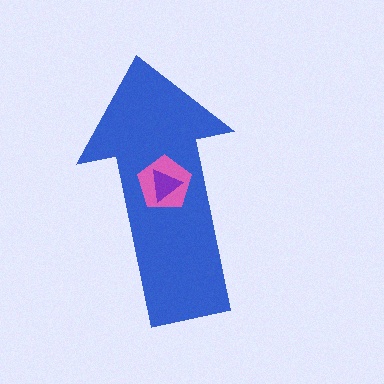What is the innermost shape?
The purple triangle.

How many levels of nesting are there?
3.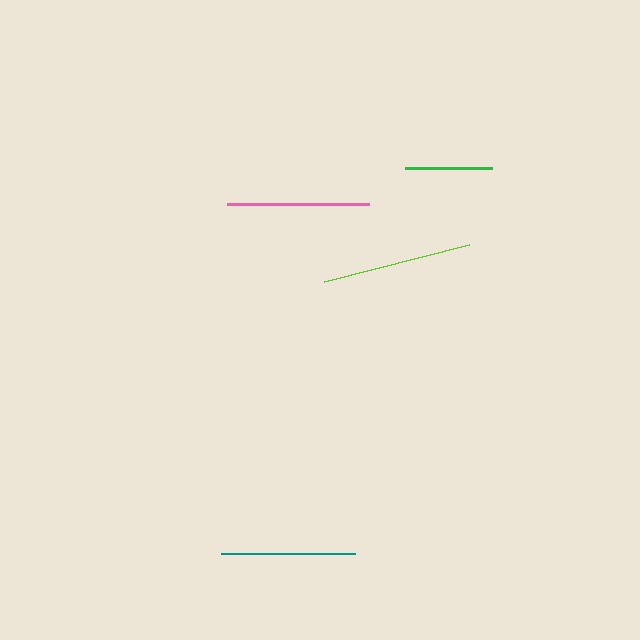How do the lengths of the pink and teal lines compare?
The pink and teal lines are approximately the same length.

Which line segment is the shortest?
The green line is the shortest at approximately 87 pixels.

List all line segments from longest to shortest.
From longest to shortest: lime, pink, teal, green.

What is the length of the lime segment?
The lime segment is approximately 150 pixels long.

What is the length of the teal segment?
The teal segment is approximately 134 pixels long.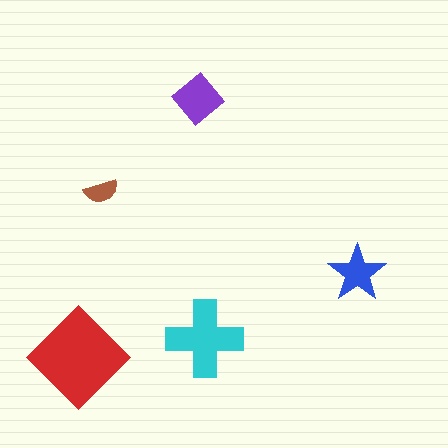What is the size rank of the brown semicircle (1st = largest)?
5th.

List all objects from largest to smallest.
The red diamond, the cyan cross, the purple diamond, the blue star, the brown semicircle.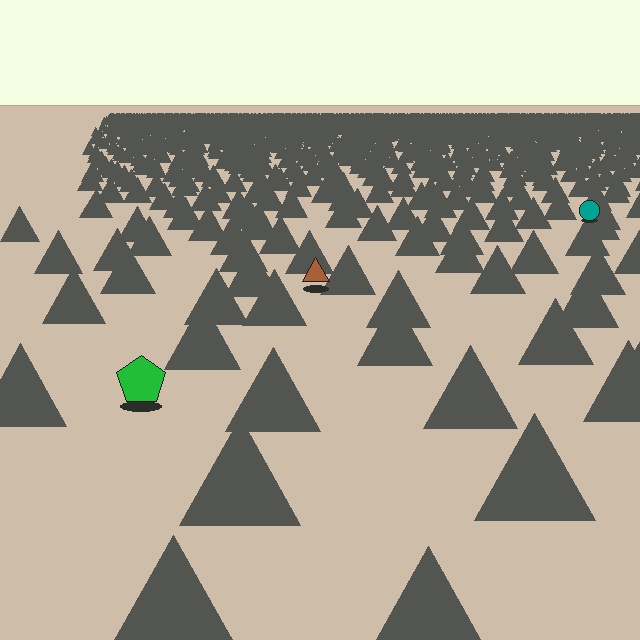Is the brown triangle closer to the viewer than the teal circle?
Yes. The brown triangle is closer — you can tell from the texture gradient: the ground texture is coarser near it.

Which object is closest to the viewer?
The green pentagon is closest. The texture marks near it are larger and more spread out.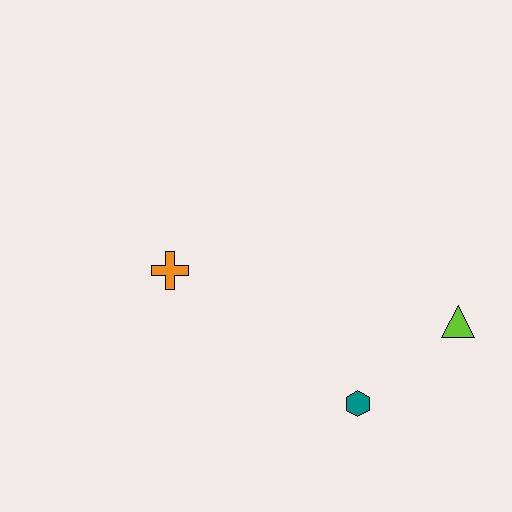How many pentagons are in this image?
There are no pentagons.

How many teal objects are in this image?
There is 1 teal object.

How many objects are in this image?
There are 3 objects.